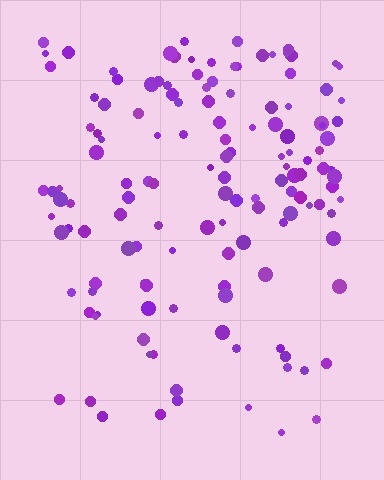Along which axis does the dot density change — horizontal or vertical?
Vertical.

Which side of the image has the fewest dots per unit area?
The bottom.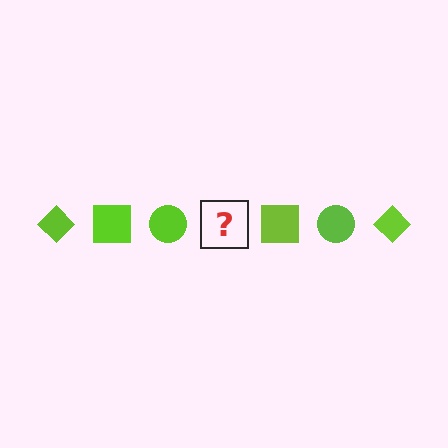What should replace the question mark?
The question mark should be replaced with a lime diamond.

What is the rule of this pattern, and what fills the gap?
The rule is that the pattern cycles through diamond, square, circle shapes in lime. The gap should be filled with a lime diamond.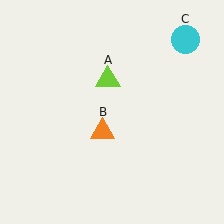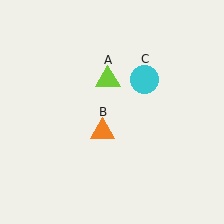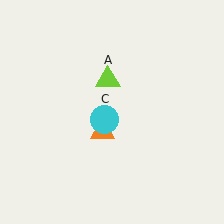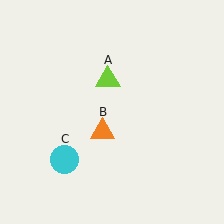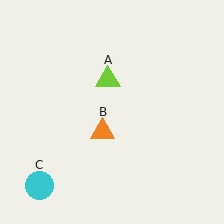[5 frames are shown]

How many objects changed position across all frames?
1 object changed position: cyan circle (object C).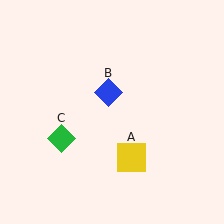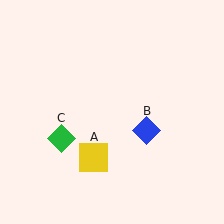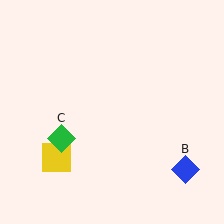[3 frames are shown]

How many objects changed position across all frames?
2 objects changed position: yellow square (object A), blue diamond (object B).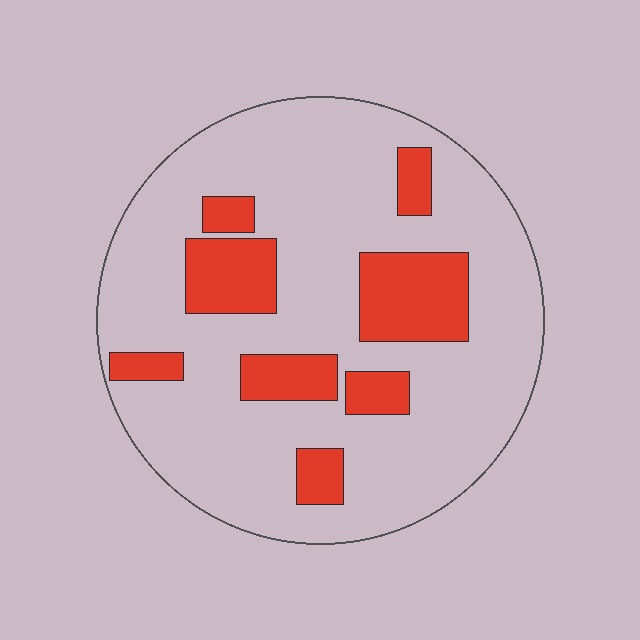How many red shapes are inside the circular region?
8.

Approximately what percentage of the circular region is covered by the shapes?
Approximately 20%.